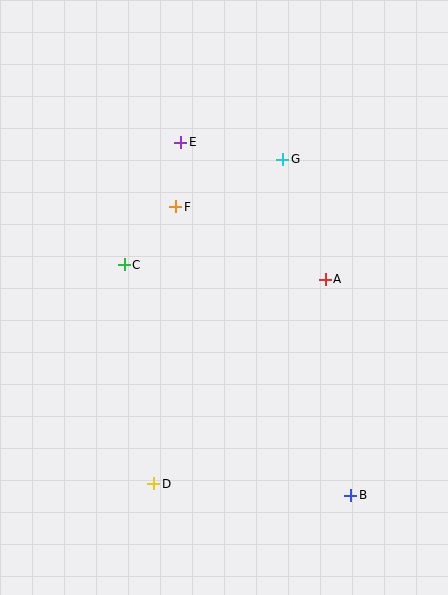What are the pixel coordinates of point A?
Point A is at (325, 279).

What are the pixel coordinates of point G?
Point G is at (283, 159).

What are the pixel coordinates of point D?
Point D is at (154, 484).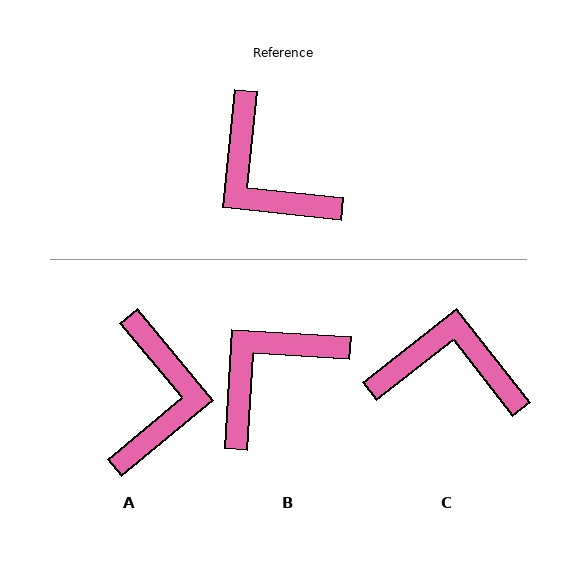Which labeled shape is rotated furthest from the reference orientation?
C, about 136 degrees away.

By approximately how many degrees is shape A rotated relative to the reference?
Approximately 136 degrees counter-clockwise.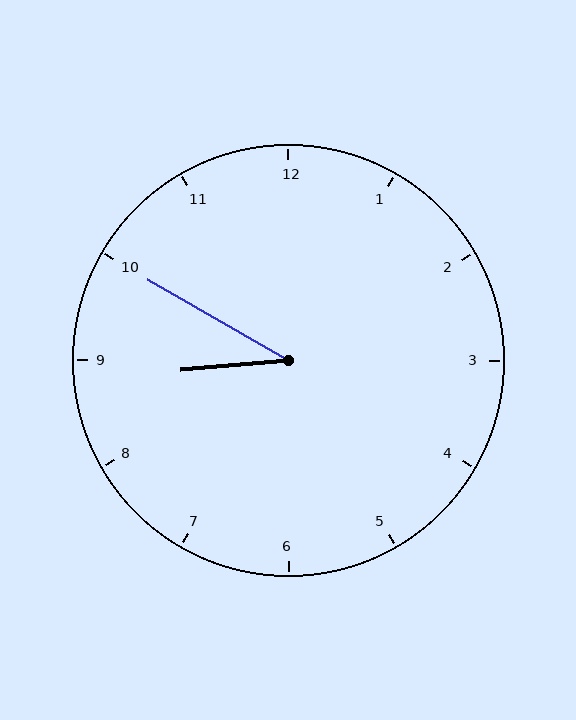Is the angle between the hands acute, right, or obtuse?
It is acute.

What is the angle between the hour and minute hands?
Approximately 35 degrees.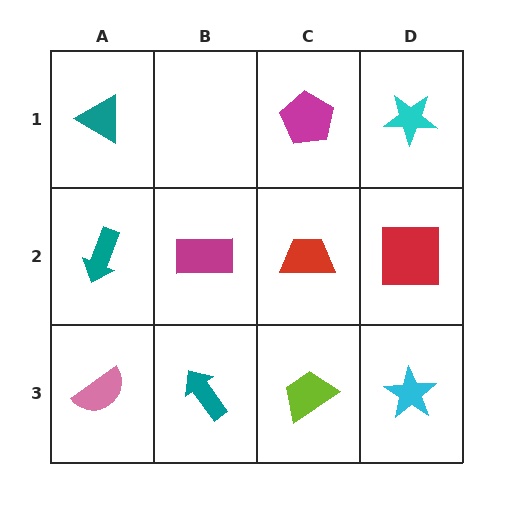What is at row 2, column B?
A magenta rectangle.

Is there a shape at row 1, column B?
No, that cell is empty.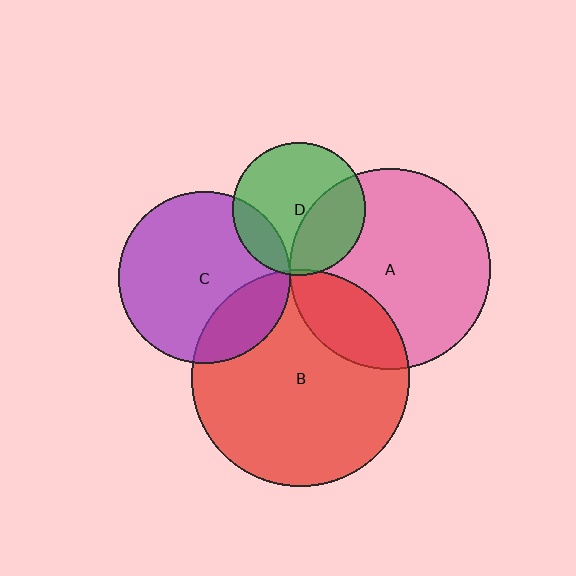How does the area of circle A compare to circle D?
Approximately 2.3 times.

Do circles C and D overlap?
Yes.